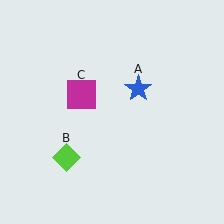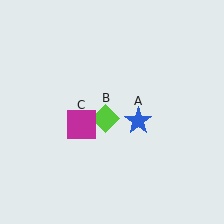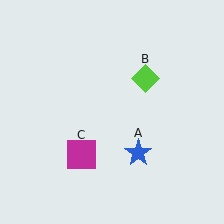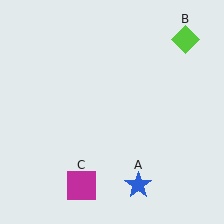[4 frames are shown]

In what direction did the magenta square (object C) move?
The magenta square (object C) moved down.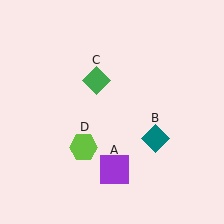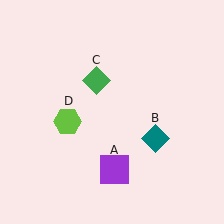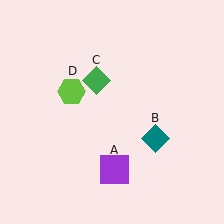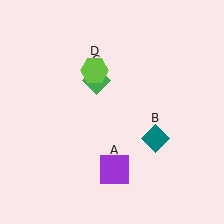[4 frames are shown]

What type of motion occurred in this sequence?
The lime hexagon (object D) rotated clockwise around the center of the scene.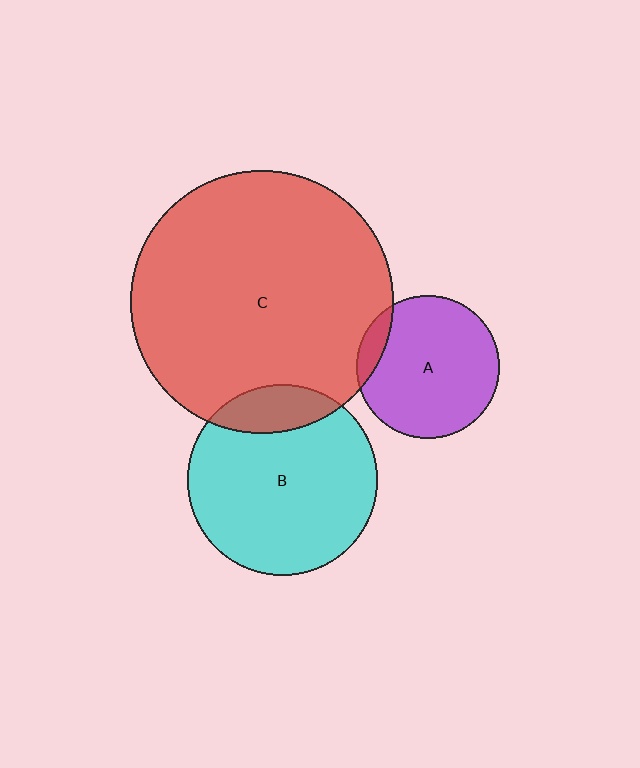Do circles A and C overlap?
Yes.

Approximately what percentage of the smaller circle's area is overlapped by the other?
Approximately 10%.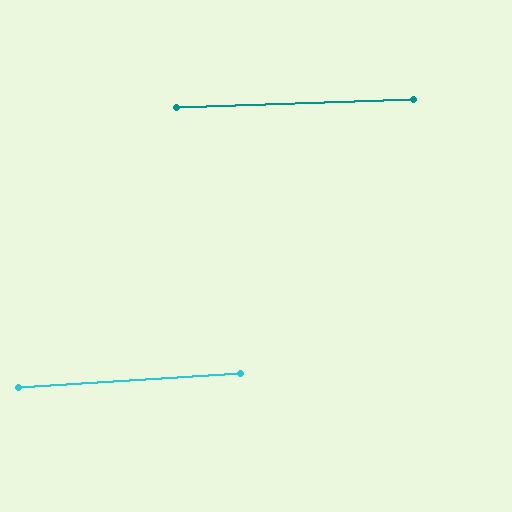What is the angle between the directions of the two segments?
Approximately 2 degrees.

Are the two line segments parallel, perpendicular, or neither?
Parallel — their directions differ by only 1.6°.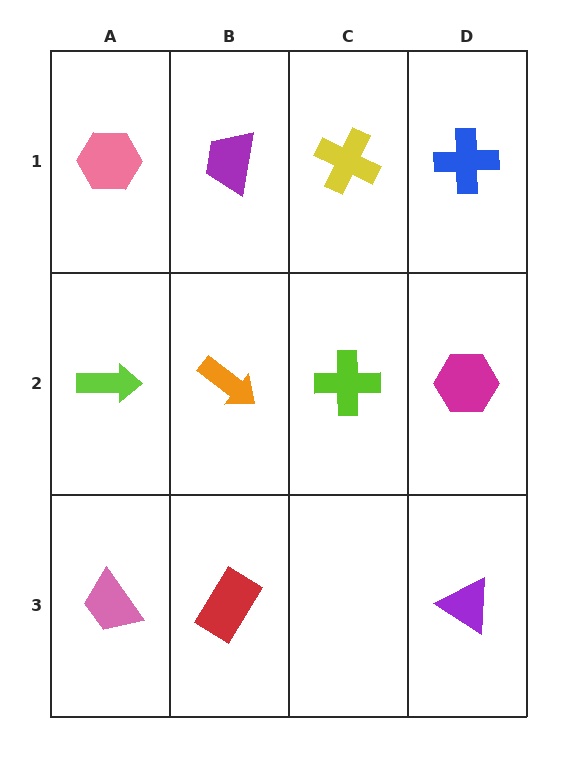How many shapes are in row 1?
4 shapes.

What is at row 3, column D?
A purple triangle.